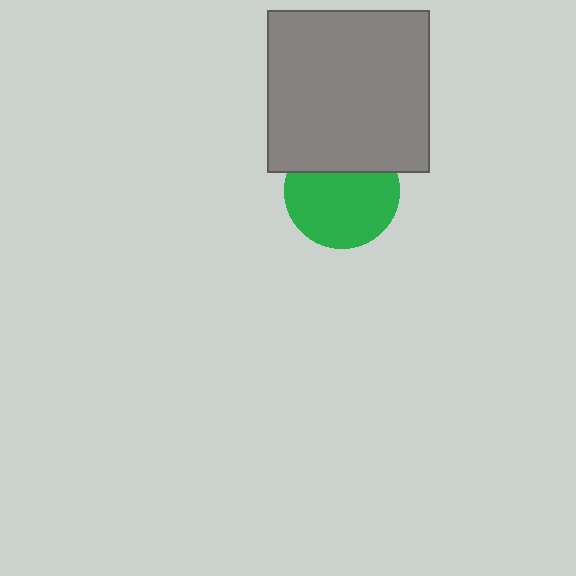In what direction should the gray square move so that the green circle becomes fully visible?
The gray square should move up. That is the shortest direction to clear the overlap and leave the green circle fully visible.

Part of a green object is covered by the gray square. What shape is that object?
It is a circle.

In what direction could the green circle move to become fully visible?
The green circle could move down. That would shift it out from behind the gray square entirely.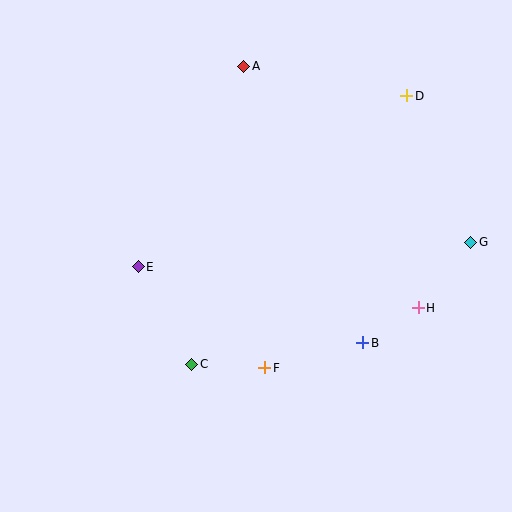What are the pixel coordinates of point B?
Point B is at (363, 343).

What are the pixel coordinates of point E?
Point E is at (138, 267).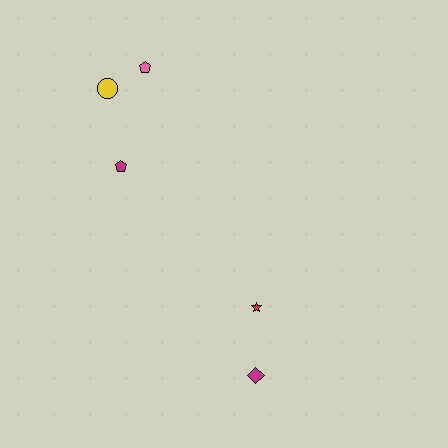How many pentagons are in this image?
There are 2 pentagons.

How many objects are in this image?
There are 5 objects.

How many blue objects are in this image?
There are no blue objects.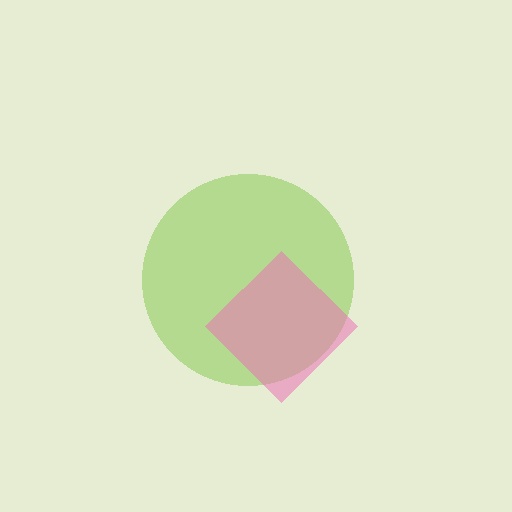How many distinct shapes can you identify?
There are 2 distinct shapes: a lime circle, a pink diamond.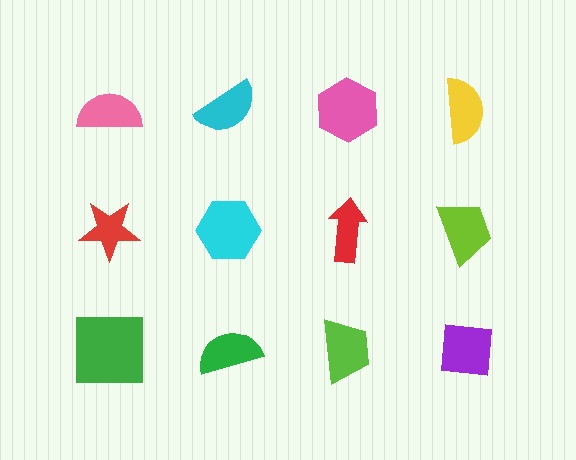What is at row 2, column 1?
A red star.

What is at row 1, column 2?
A cyan semicircle.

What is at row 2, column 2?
A cyan hexagon.